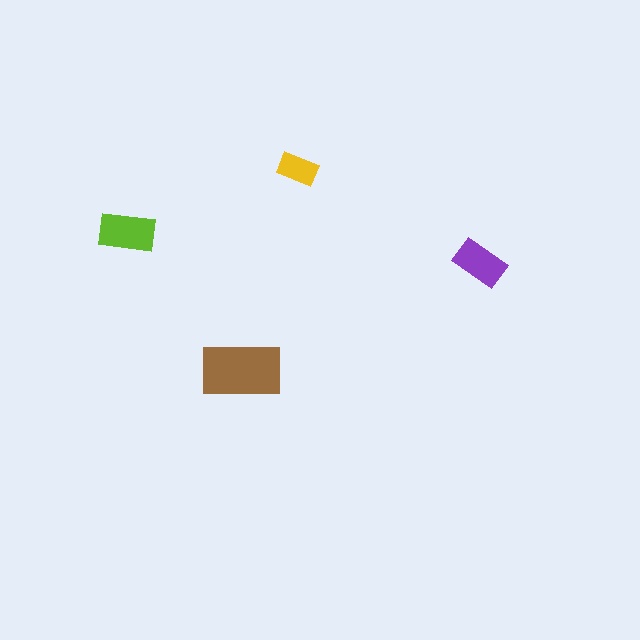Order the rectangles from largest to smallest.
the brown one, the lime one, the purple one, the yellow one.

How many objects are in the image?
There are 4 objects in the image.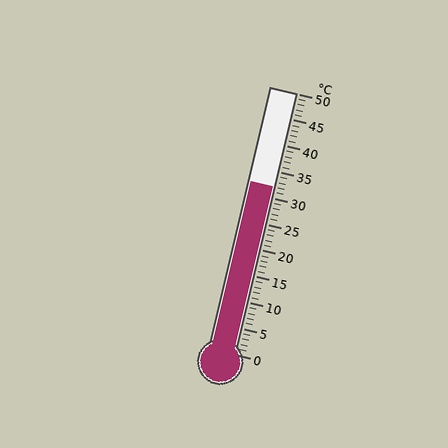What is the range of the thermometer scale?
The thermometer scale ranges from 0°C to 50°C.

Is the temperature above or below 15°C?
The temperature is above 15°C.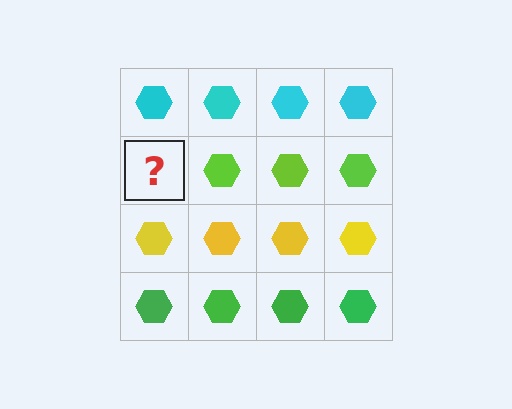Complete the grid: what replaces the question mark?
The question mark should be replaced with a lime hexagon.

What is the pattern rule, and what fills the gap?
The rule is that each row has a consistent color. The gap should be filled with a lime hexagon.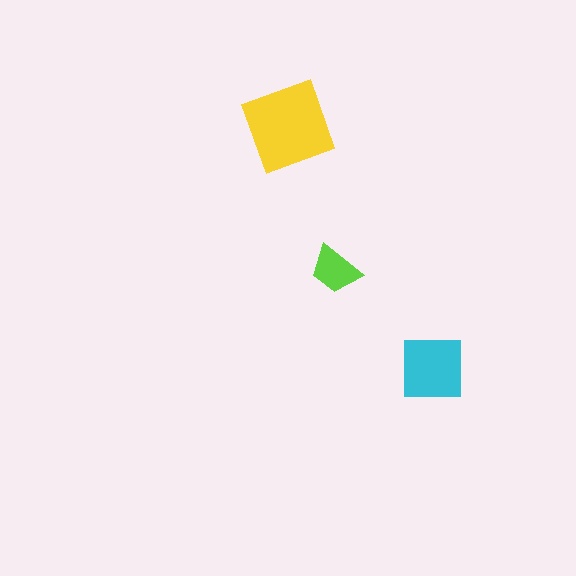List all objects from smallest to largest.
The lime trapezoid, the cyan square, the yellow diamond.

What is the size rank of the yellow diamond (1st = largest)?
1st.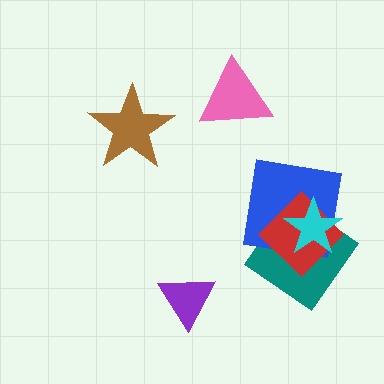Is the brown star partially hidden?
No, no other shape covers it.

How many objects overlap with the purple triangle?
0 objects overlap with the purple triangle.